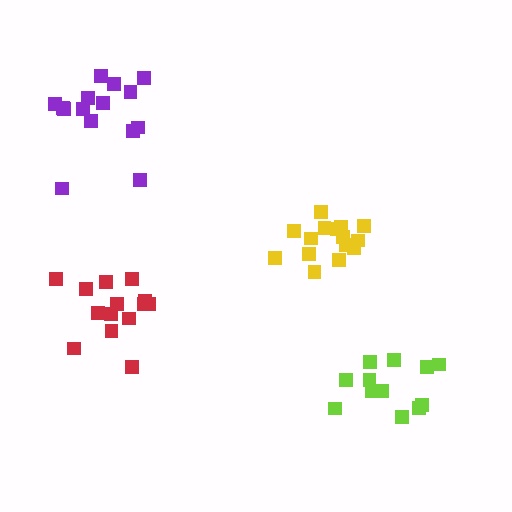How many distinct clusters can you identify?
There are 4 distinct clusters.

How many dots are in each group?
Group 1: 15 dots, Group 2: 12 dots, Group 3: 15 dots, Group 4: 14 dots (56 total).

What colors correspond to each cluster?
The clusters are colored: yellow, lime, purple, red.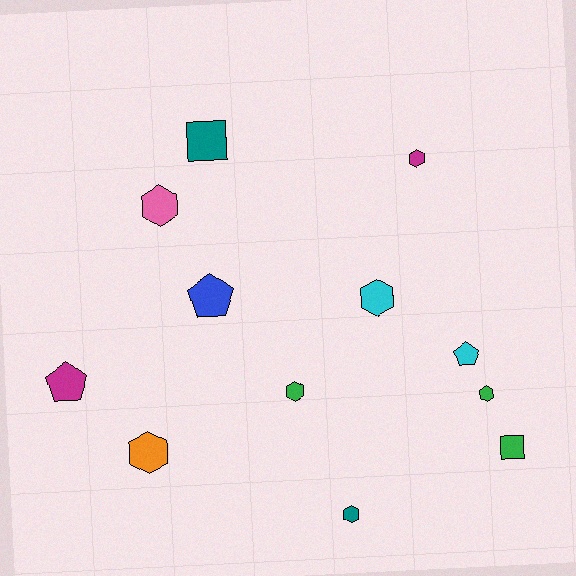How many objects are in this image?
There are 12 objects.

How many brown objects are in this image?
There are no brown objects.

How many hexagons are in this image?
There are 7 hexagons.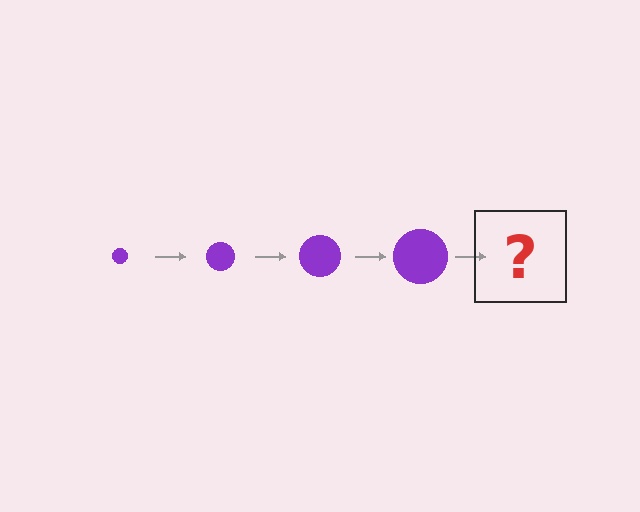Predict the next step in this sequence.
The next step is a purple circle, larger than the previous one.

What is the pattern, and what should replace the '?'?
The pattern is that the circle gets progressively larger each step. The '?' should be a purple circle, larger than the previous one.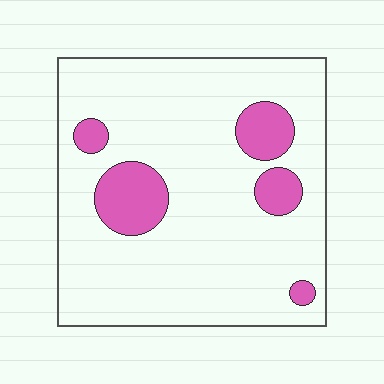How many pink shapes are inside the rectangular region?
5.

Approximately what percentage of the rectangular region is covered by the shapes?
Approximately 15%.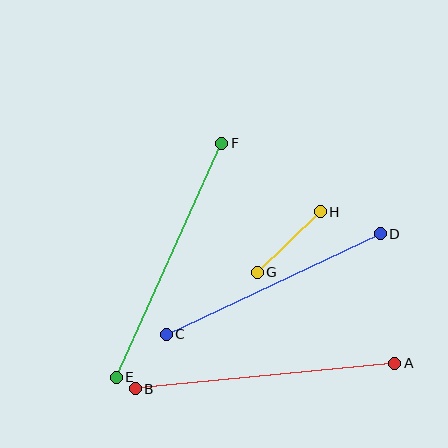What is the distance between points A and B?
The distance is approximately 261 pixels.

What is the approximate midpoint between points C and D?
The midpoint is at approximately (273, 284) pixels.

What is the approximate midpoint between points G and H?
The midpoint is at approximately (289, 242) pixels.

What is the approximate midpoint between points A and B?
The midpoint is at approximately (265, 376) pixels.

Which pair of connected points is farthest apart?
Points A and B are farthest apart.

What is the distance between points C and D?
The distance is approximately 236 pixels.